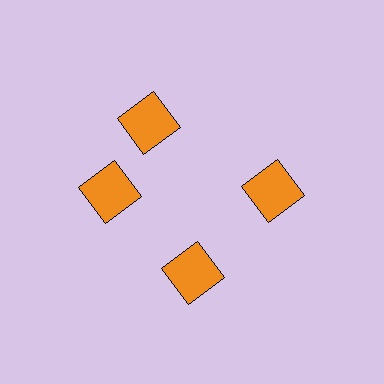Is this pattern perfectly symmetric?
No. The 4 orange squares are arranged in a ring, but one element near the 12 o'clock position is rotated out of alignment along the ring, breaking the 4-fold rotational symmetry.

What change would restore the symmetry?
The symmetry would be restored by rotating it back into even spacing with its neighbors so that all 4 squares sit at equal angles and equal distance from the center.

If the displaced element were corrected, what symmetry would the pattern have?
It would have 4-fold rotational symmetry — the pattern would map onto itself every 90 degrees.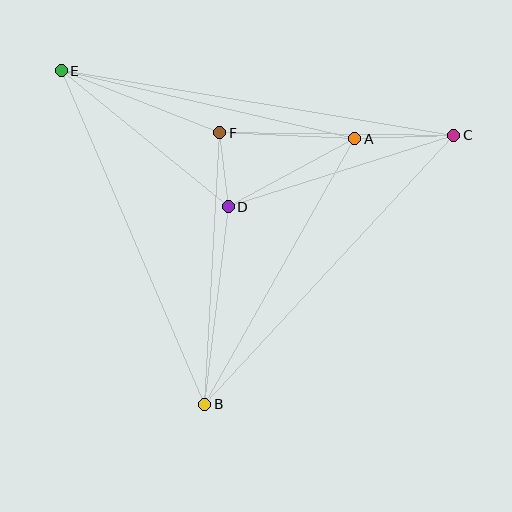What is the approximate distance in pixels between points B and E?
The distance between B and E is approximately 363 pixels.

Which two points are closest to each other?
Points D and F are closest to each other.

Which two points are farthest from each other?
Points C and E are farthest from each other.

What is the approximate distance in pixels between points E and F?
The distance between E and F is approximately 170 pixels.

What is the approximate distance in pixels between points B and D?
The distance between B and D is approximately 199 pixels.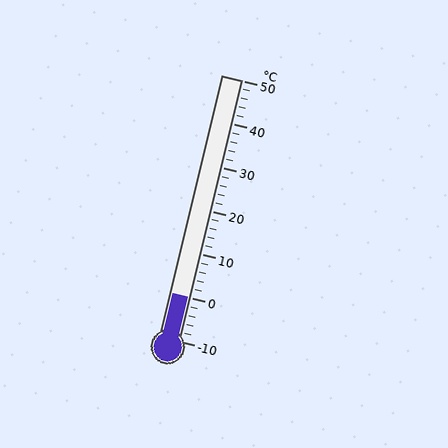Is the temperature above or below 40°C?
The temperature is below 40°C.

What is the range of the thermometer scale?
The thermometer scale ranges from -10°C to 50°C.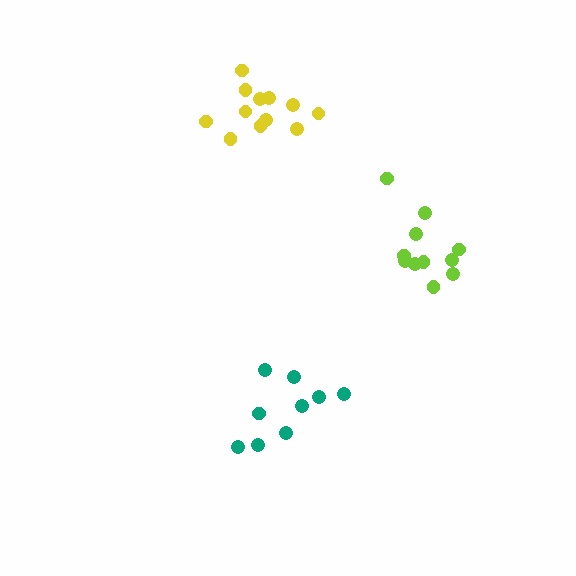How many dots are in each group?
Group 1: 12 dots, Group 2: 9 dots, Group 3: 11 dots (32 total).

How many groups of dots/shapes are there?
There are 3 groups.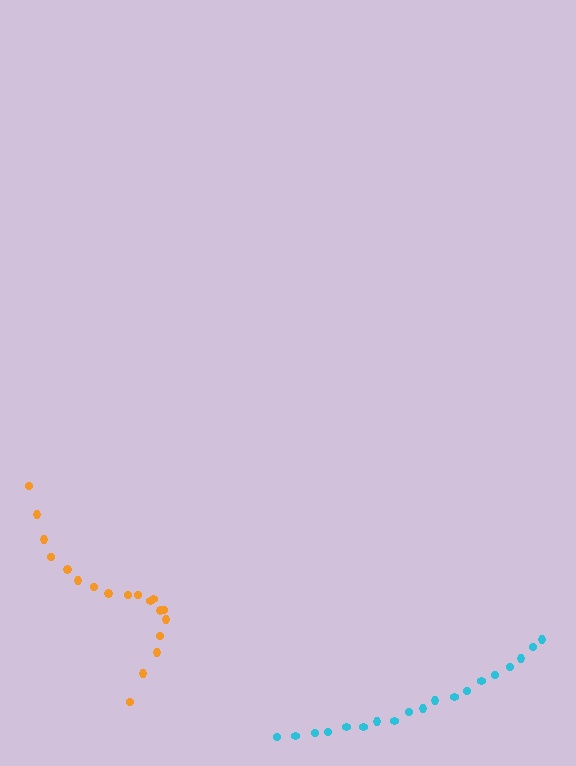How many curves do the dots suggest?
There are 2 distinct paths.